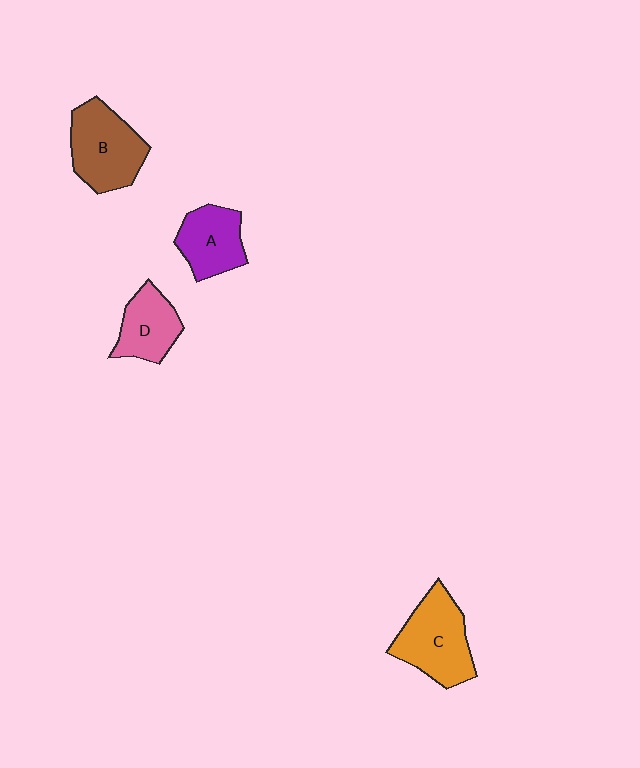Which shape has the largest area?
Shape C (orange).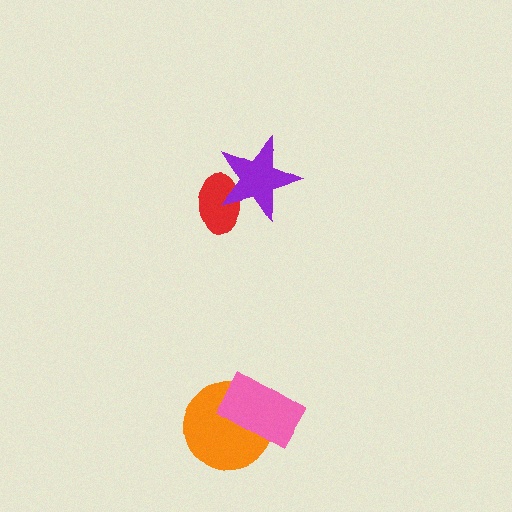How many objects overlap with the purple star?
1 object overlaps with the purple star.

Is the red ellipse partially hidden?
Yes, it is partially covered by another shape.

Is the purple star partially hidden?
No, no other shape covers it.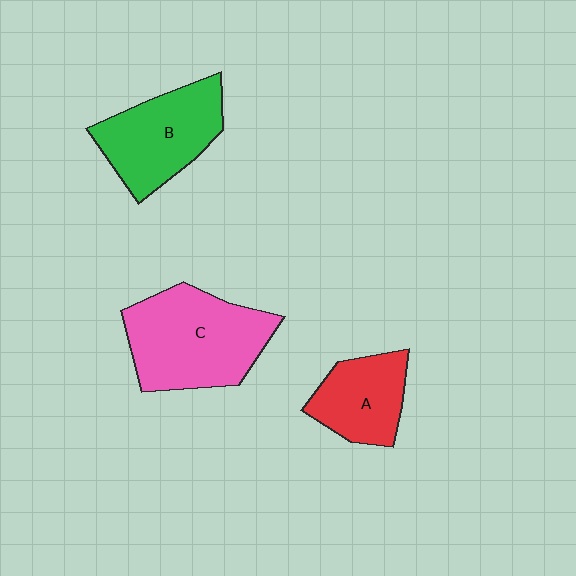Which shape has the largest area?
Shape C (pink).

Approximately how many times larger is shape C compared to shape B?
Approximately 1.3 times.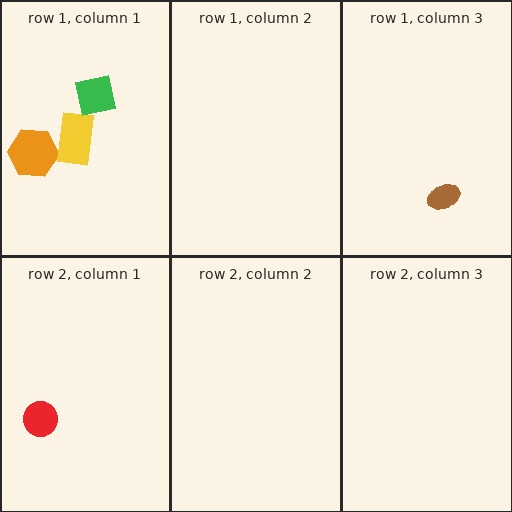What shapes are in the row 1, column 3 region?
The brown ellipse.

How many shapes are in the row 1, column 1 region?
3.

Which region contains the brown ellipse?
The row 1, column 3 region.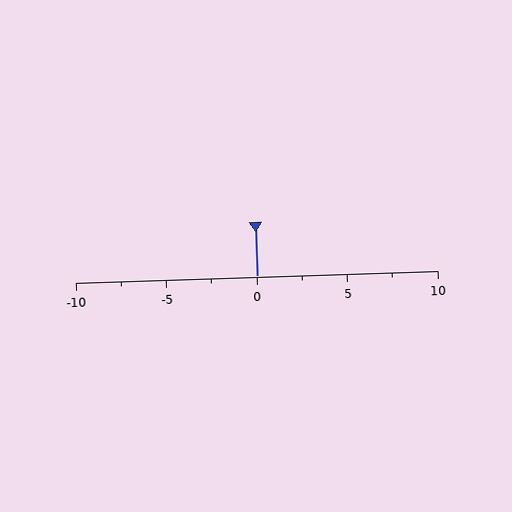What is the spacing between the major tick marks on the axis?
The major ticks are spaced 5 apart.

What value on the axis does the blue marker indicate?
The marker indicates approximately 0.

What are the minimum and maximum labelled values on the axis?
The axis runs from -10 to 10.